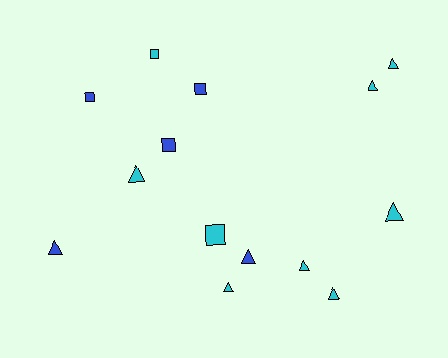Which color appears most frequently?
Cyan, with 9 objects.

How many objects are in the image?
There are 14 objects.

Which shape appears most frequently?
Triangle, with 9 objects.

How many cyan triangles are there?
There are 7 cyan triangles.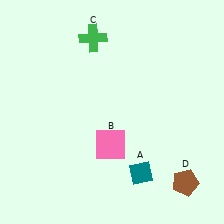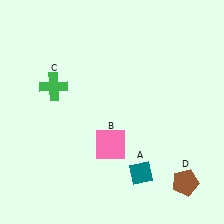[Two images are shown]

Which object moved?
The green cross (C) moved down.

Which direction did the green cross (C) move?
The green cross (C) moved down.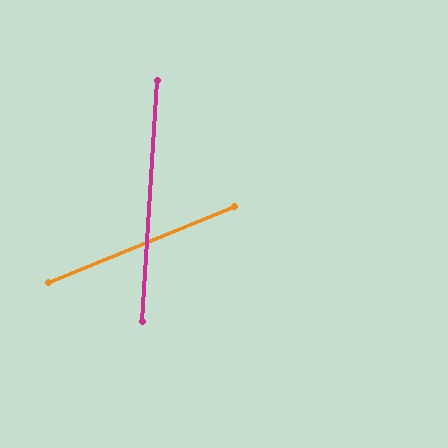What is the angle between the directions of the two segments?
Approximately 64 degrees.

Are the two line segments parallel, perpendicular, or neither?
Neither parallel nor perpendicular — they differ by about 64°.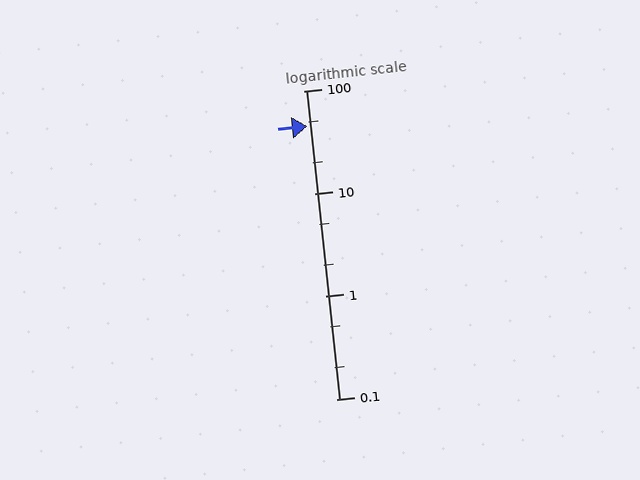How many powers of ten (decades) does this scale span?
The scale spans 3 decades, from 0.1 to 100.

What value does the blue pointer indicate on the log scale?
The pointer indicates approximately 45.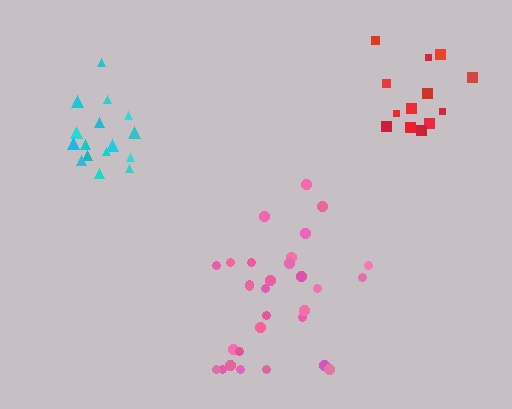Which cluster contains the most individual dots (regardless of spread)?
Pink (31).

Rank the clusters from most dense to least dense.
cyan, pink, red.